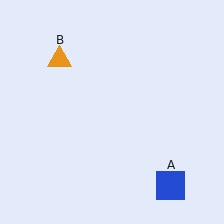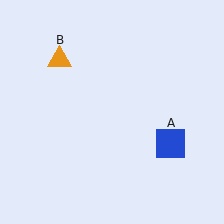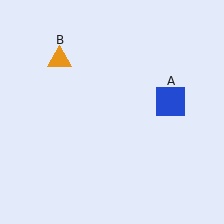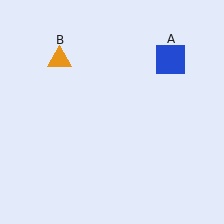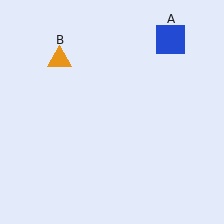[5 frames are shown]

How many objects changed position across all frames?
1 object changed position: blue square (object A).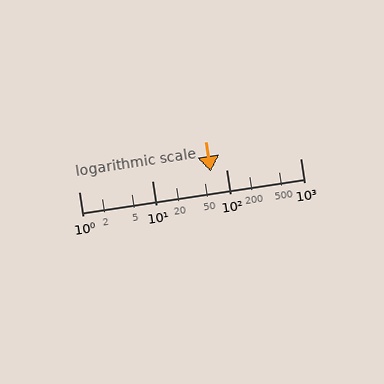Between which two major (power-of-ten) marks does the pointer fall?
The pointer is between 10 and 100.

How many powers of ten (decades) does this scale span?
The scale spans 3 decades, from 1 to 1000.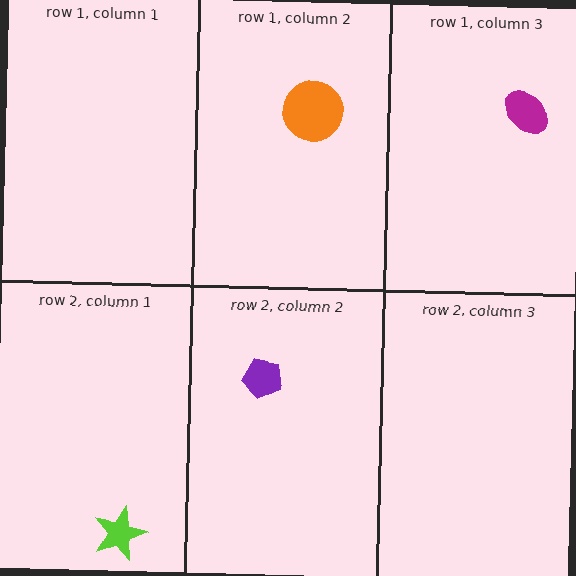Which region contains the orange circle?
The row 1, column 2 region.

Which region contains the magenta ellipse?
The row 1, column 3 region.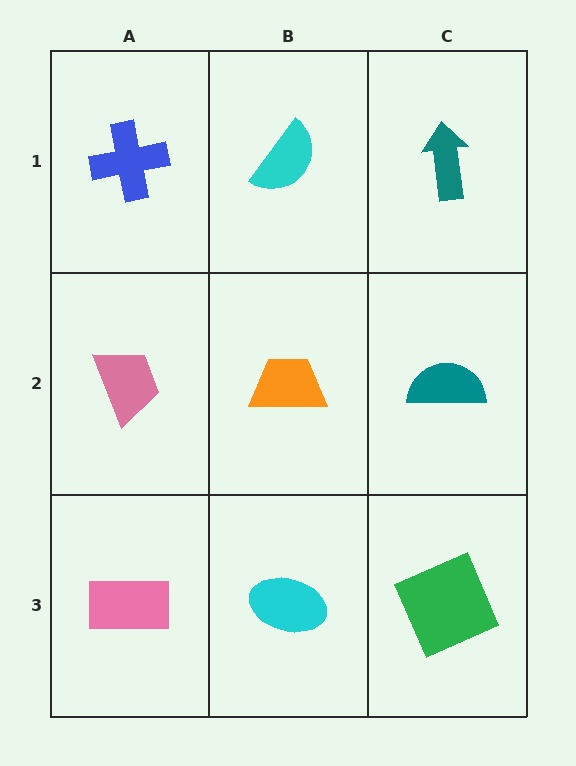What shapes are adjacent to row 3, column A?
A pink trapezoid (row 2, column A), a cyan ellipse (row 3, column B).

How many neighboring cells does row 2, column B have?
4.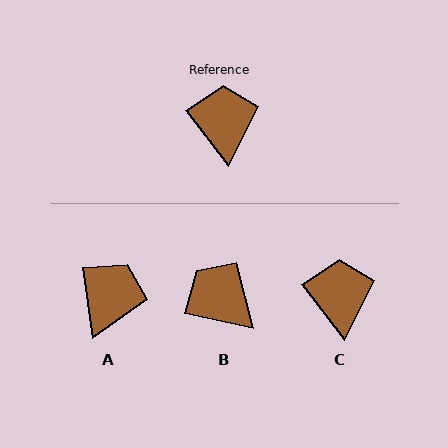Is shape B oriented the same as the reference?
No, it is off by about 40 degrees.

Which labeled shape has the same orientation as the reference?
C.